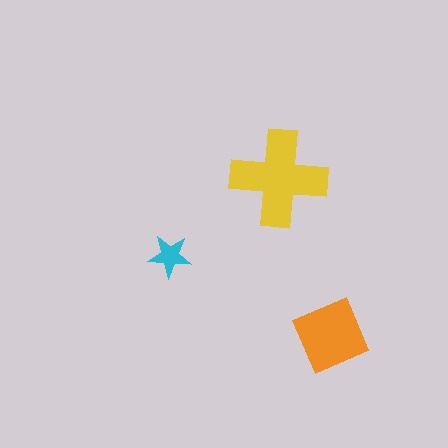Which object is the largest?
The yellow cross.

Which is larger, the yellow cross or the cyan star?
The yellow cross.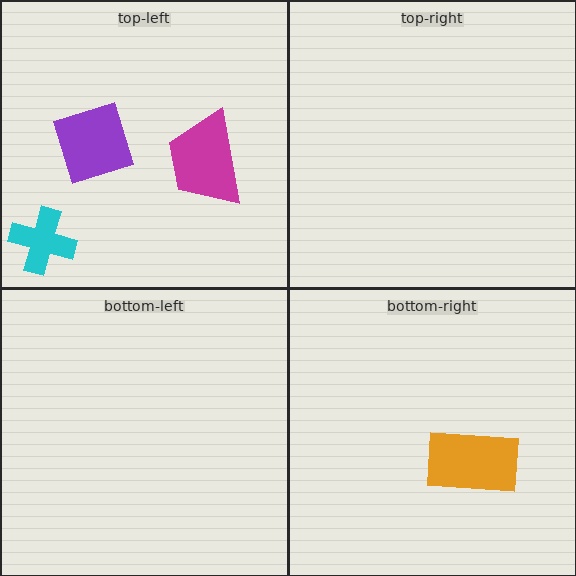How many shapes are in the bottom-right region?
1.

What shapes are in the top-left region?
The magenta trapezoid, the cyan cross, the purple square.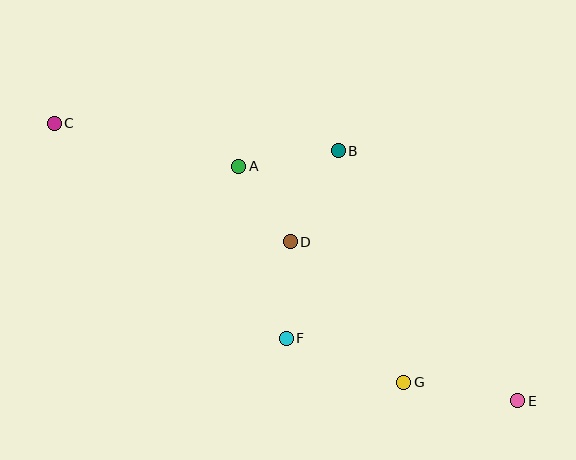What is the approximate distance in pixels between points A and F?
The distance between A and F is approximately 179 pixels.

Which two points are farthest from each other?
Points C and E are farthest from each other.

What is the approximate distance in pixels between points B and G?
The distance between B and G is approximately 241 pixels.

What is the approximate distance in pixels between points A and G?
The distance between A and G is approximately 272 pixels.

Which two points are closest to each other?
Points A and D are closest to each other.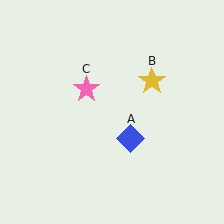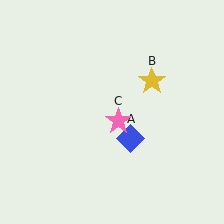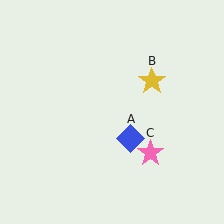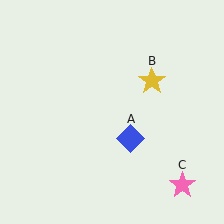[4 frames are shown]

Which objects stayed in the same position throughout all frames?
Blue diamond (object A) and yellow star (object B) remained stationary.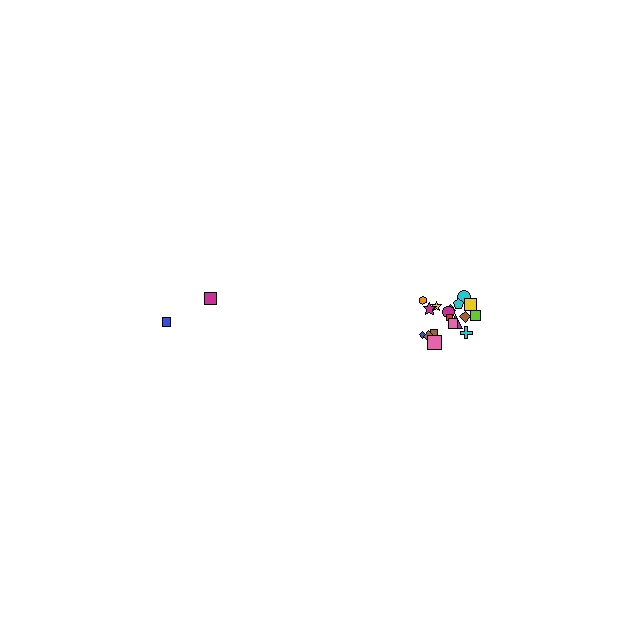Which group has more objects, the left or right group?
The right group.